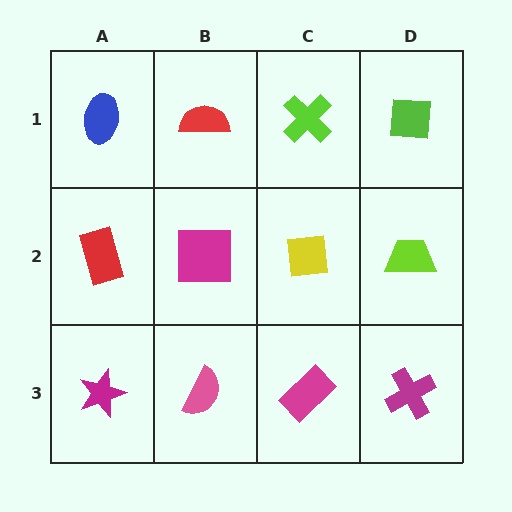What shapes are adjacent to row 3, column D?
A lime trapezoid (row 2, column D), a magenta rectangle (row 3, column C).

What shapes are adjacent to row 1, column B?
A magenta square (row 2, column B), a blue ellipse (row 1, column A), a lime cross (row 1, column C).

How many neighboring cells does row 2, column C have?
4.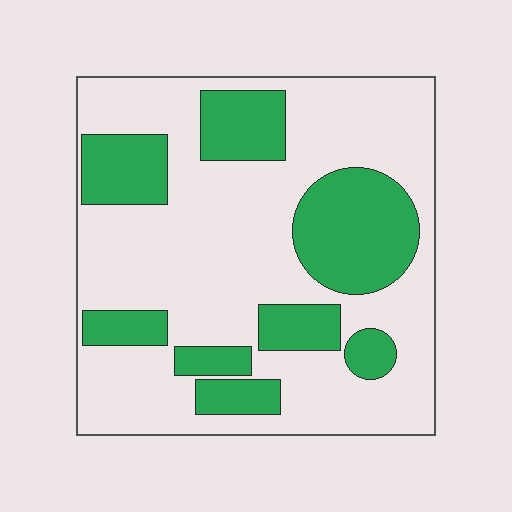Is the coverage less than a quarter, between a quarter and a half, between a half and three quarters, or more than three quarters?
Between a quarter and a half.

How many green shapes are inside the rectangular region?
8.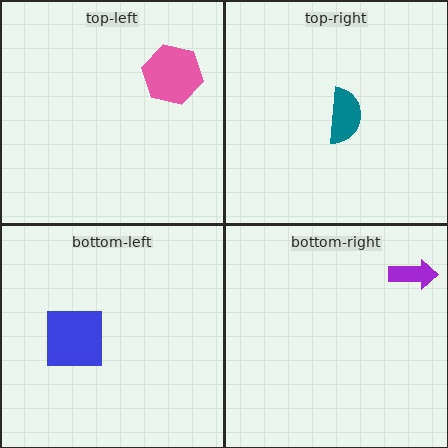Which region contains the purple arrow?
The bottom-right region.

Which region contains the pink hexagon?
The top-left region.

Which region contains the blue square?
The bottom-left region.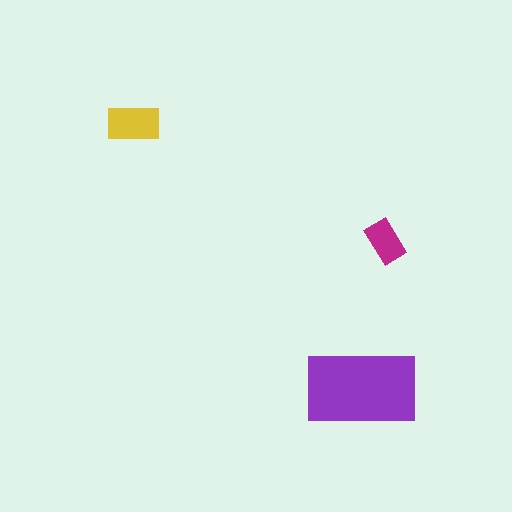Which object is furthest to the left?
The yellow rectangle is leftmost.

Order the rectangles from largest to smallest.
the purple one, the yellow one, the magenta one.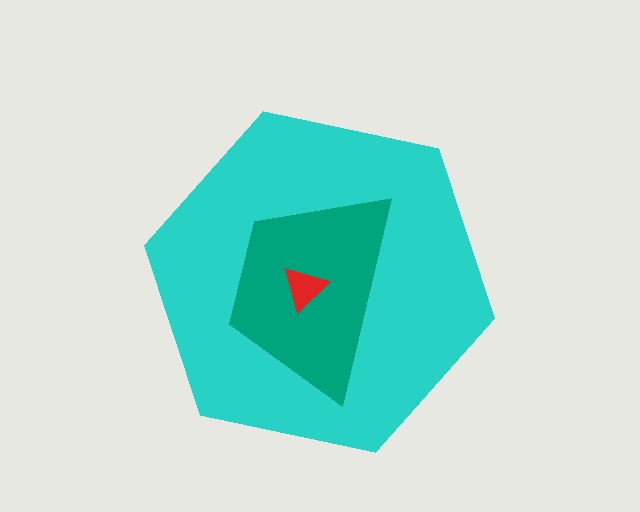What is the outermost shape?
The cyan hexagon.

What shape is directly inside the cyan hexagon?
The teal trapezoid.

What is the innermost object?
The red triangle.